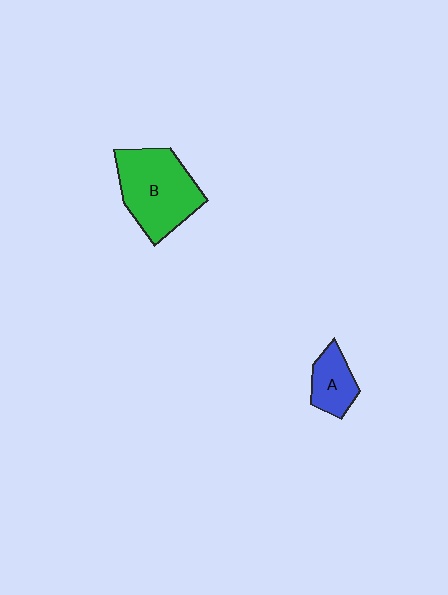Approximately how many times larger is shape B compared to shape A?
Approximately 2.3 times.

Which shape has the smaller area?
Shape A (blue).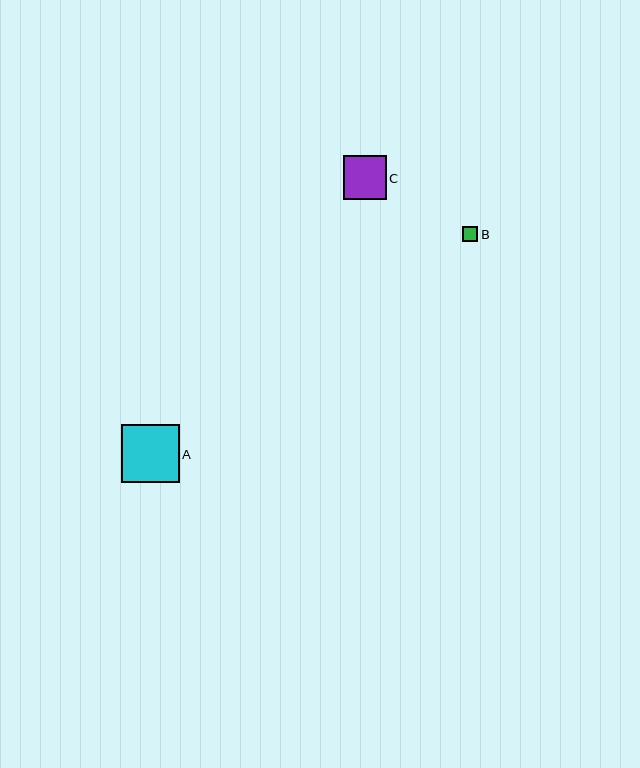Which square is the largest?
Square A is the largest with a size of approximately 58 pixels.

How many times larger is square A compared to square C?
Square A is approximately 1.3 times the size of square C.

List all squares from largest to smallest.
From largest to smallest: A, C, B.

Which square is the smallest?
Square B is the smallest with a size of approximately 16 pixels.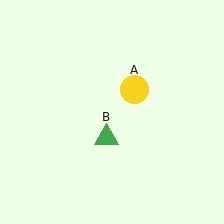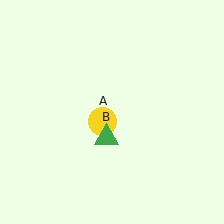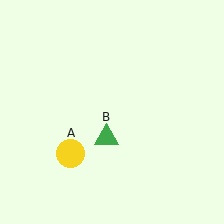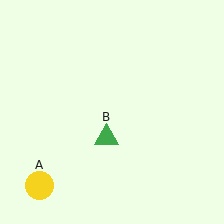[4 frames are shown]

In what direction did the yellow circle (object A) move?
The yellow circle (object A) moved down and to the left.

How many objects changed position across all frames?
1 object changed position: yellow circle (object A).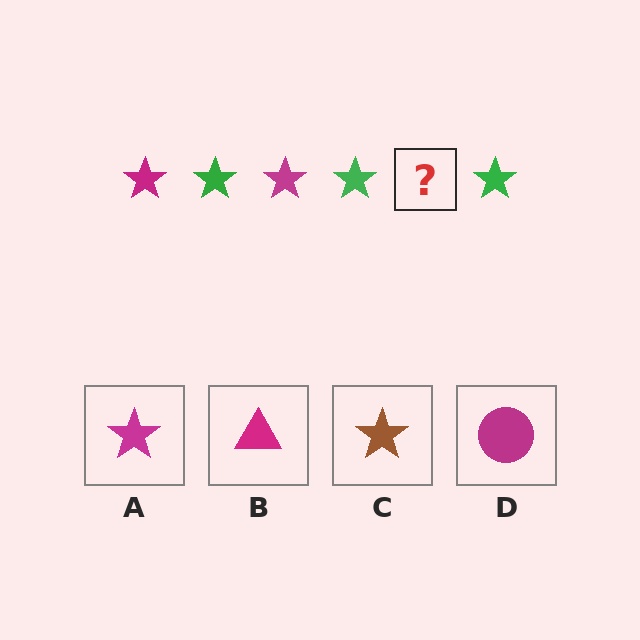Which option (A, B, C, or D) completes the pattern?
A.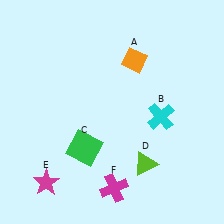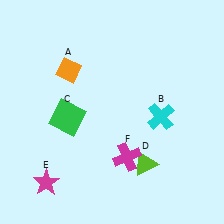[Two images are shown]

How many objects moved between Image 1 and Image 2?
3 objects moved between the two images.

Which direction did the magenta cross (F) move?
The magenta cross (F) moved up.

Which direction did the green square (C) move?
The green square (C) moved up.